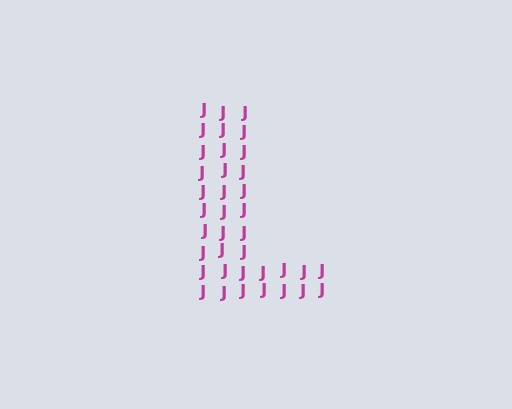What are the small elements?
The small elements are letter J's.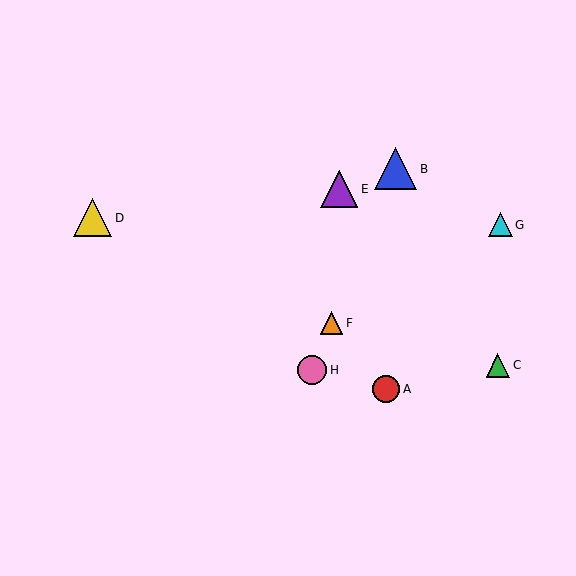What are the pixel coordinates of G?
Object G is at (500, 225).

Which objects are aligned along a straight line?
Objects B, F, H are aligned along a straight line.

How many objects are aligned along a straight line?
3 objects (B, F, H) are aligned along a straight line.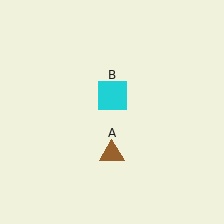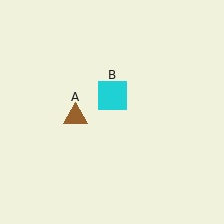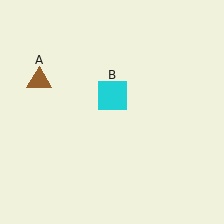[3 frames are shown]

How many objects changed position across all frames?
1 object changed position: brown triangle (object A).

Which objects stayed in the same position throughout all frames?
Cyan square (object B) remained stationary.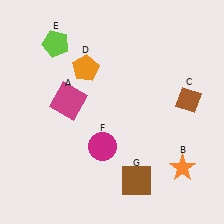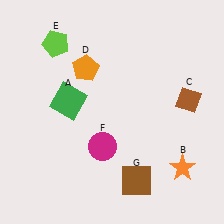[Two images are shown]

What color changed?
The square (A) changed from magenta in Image 1 to green in Image 2.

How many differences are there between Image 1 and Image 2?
There is 1 difference between the two images.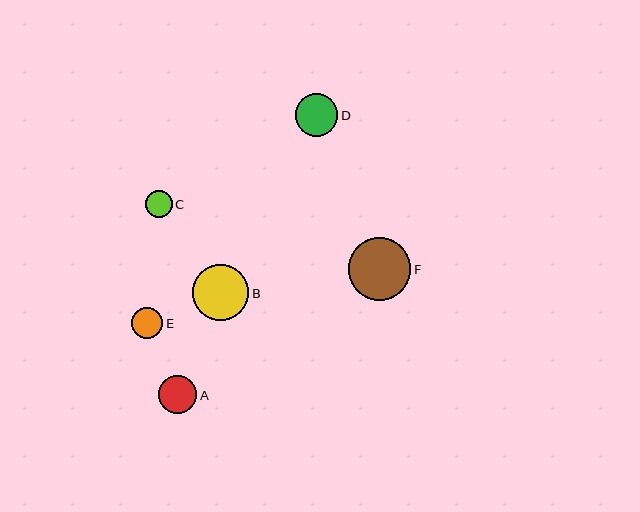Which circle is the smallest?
Circle C is the smallest with a size of approximately 26 pixels.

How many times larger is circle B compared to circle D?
Circle B is approximately 1.3 times the size of circle D.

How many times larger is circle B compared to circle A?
Circle B is approximately 1.5 times the size of circle A.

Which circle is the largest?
Circle F is the largest with a size of approximately 63 pixels.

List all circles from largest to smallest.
From largest to smallest: F, B, D, A, E, C.